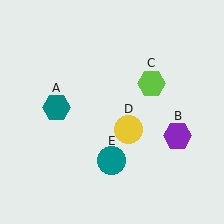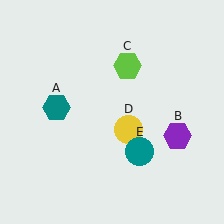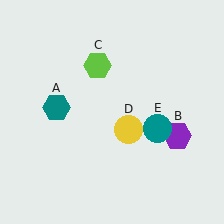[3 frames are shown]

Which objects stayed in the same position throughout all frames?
Teal hexagon (object A) and purple hexagon (object B) and yellow circle (object D) remained stationary.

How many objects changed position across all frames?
2 objects changed position: lime hexagon (object C), teal circle (object E).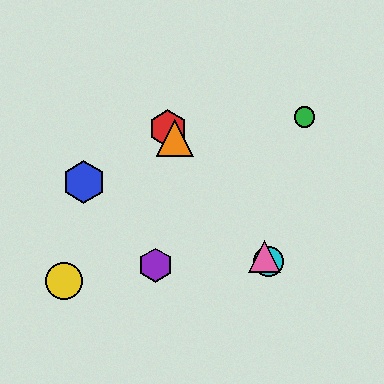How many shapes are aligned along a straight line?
4 shapes (the red hexagon, the orange triangle, the cyan circle, the pink triangle) are aligned along a straight line.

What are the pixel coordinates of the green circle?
The green circle is at (305, 117).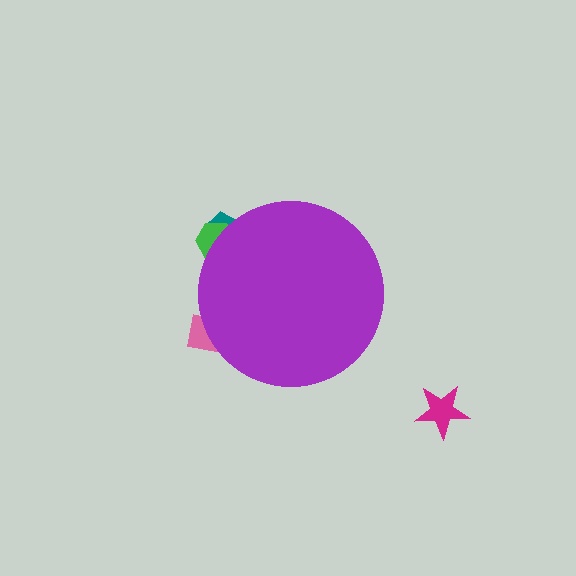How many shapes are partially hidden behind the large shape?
3 shapes are partially hidden.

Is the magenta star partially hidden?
No, the magenta star is fully visible.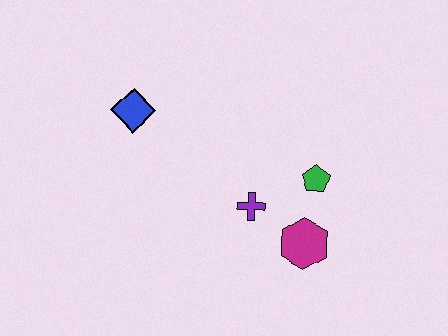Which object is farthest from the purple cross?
The blue diamond is farthest from the purple cross.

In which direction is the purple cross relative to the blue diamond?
The purple cross is to the right of the blue diamond.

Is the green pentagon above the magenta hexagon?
Yes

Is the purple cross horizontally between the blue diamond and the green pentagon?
Yes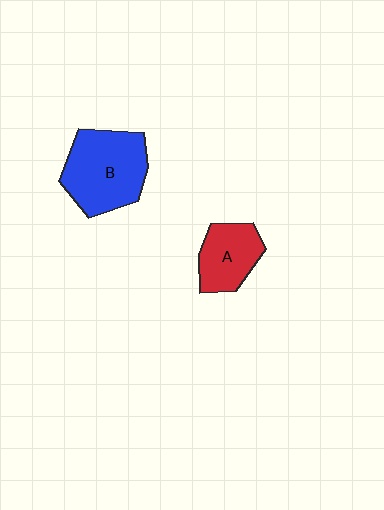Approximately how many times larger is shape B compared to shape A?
Approximately 1.7 times.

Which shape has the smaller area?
Shape A (red).